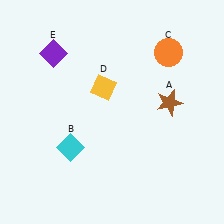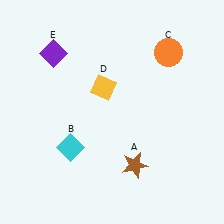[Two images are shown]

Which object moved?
The brown star (A) moved down.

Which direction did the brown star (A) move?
The brown star (A) moved down.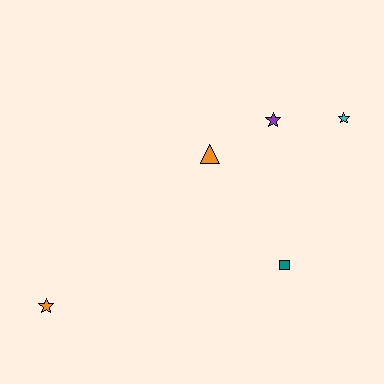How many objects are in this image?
There are 5 objects.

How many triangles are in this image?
There is 1 triangle.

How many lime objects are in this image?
There are no lime objects.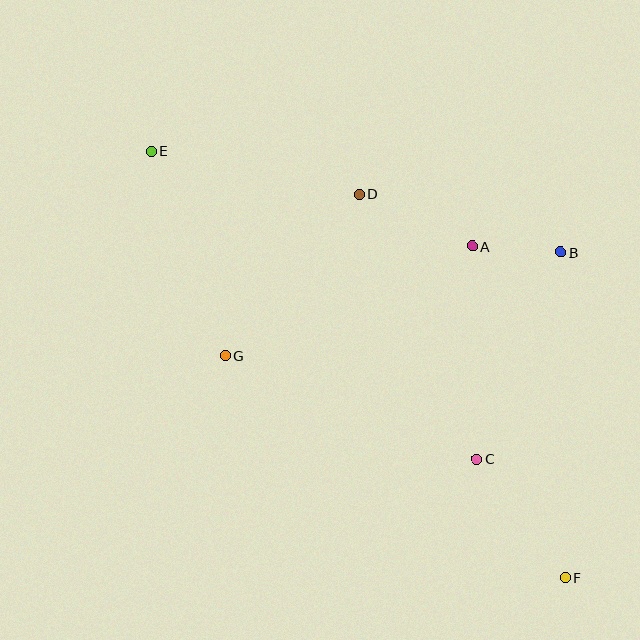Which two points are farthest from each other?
Points E and F are farthest from each other.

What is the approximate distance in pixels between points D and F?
The distance between D and F is approximately 435 pixels.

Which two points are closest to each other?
Points A and B are closest to each other.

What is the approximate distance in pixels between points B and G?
The distance between B and G is approximately 351 pixels.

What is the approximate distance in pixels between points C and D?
The distance between C and D is approximately 290 pixels.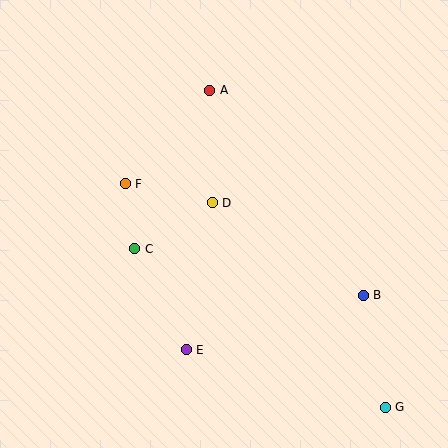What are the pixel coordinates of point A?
Point A is at (210, 90).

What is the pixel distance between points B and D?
The distance between B and D is 177 pixels.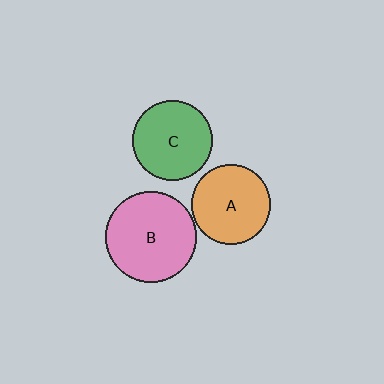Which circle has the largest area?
Circle B (pink).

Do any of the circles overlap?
No, none of the circles overlap.